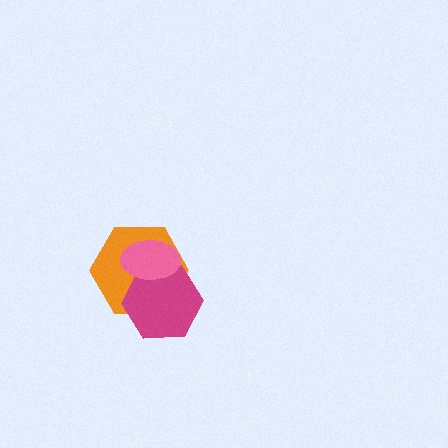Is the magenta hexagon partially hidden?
Yes, it is partially covered by another shape.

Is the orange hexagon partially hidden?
Yes, it is partially covered by another shape.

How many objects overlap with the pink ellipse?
2 objects overlap with the pink ellipse.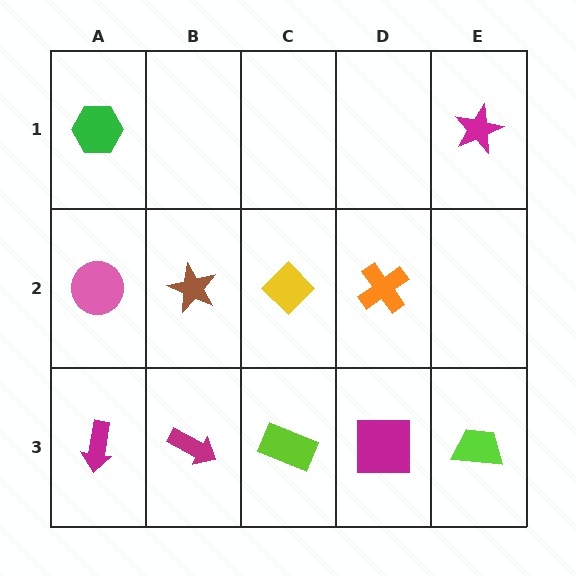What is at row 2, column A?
A pink circle.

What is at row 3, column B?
A magenta arrow.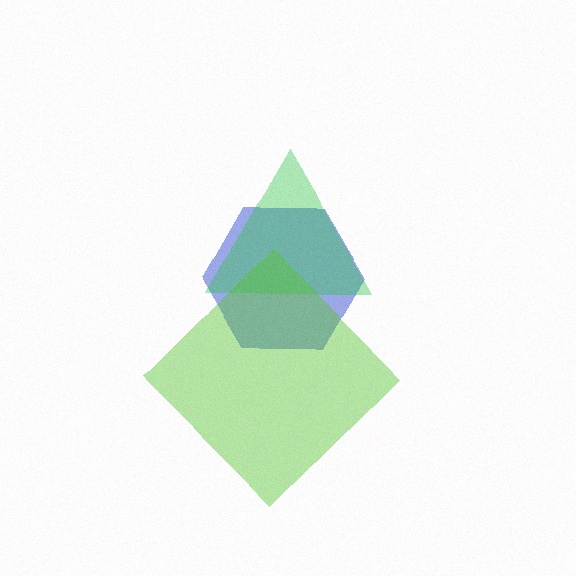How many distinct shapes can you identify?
There are 3 distinct shapes: a blue hexagon, a green triangle, a lime diamond.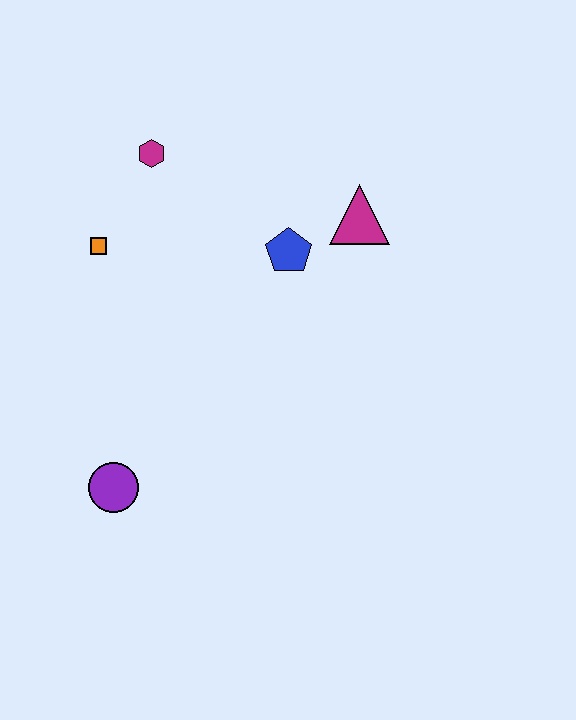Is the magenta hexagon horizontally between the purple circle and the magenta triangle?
Yes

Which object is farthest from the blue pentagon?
The purple circle is farthest from the blue pentagon.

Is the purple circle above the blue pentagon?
No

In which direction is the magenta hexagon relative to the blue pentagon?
The magenta hexagon is to the left of the blue pentagon.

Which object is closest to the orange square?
The magenta hexagon is closest to the orange square.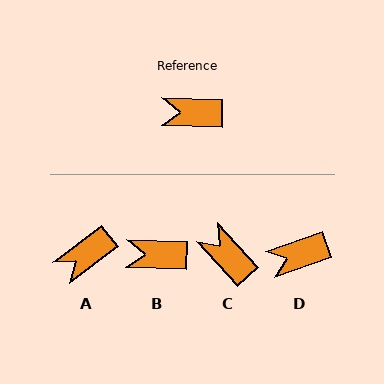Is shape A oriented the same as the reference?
No, it is off by about 39 degrees.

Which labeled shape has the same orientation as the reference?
B.